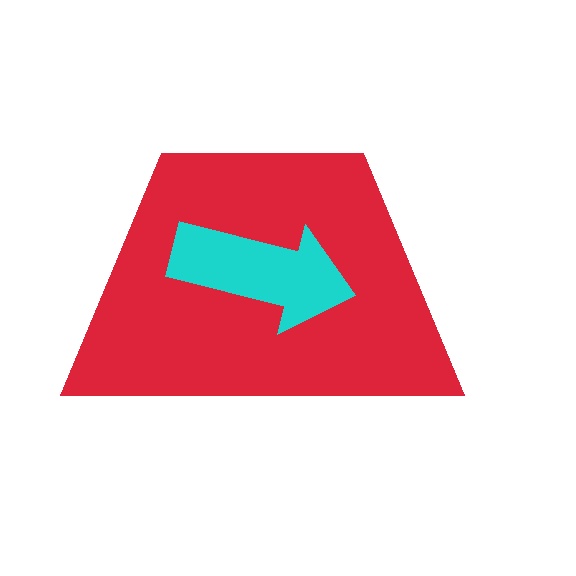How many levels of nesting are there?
2.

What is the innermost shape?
The cyan arrow.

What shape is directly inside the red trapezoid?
The cyan arrow.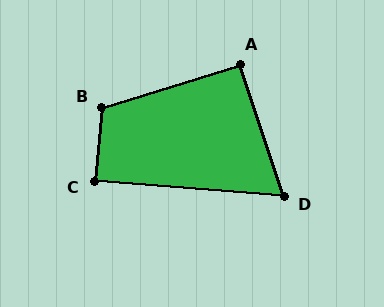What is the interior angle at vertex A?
Approximately 91 degrees (approximately right).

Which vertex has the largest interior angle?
B, at approximately 113 degrees.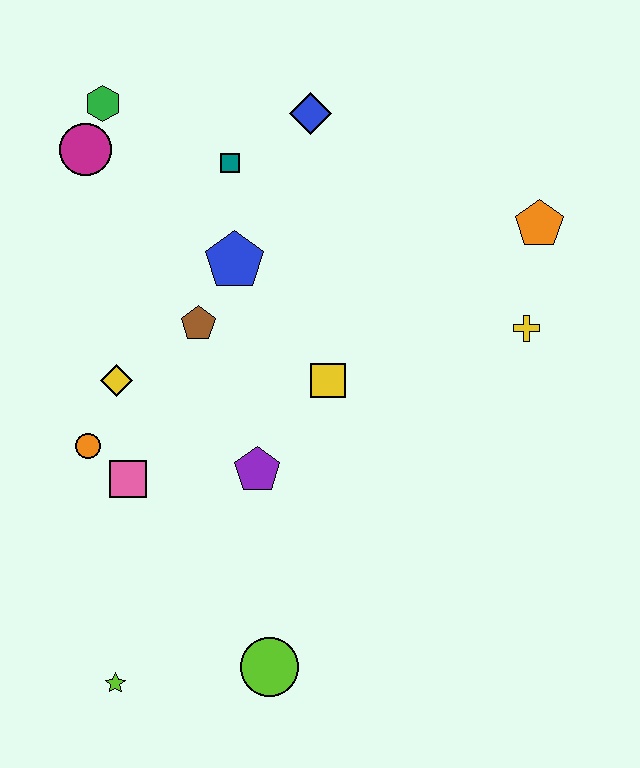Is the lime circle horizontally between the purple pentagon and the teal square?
No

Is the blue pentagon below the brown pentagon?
No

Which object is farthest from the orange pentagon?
The lime star is farthest from the orange pentagon.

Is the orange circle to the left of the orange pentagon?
Yes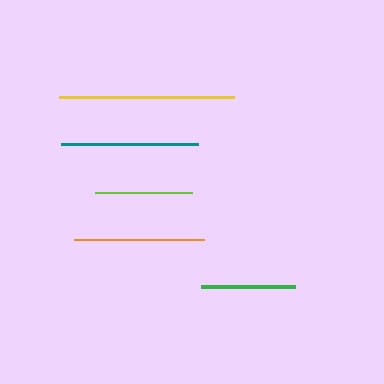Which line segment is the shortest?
The green line is the shortest at approximately 93 pixels.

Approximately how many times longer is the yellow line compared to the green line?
The yellow line is approximately 1.9 times the length of the green line.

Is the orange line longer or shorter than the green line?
The orange line is longer than the green line.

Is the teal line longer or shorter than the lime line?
The teal line is longer than the lime line.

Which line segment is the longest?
The yellow line is the longest at approximately 175 pixels.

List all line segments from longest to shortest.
From longest to shortest: yellow, teal, orange, lime, green.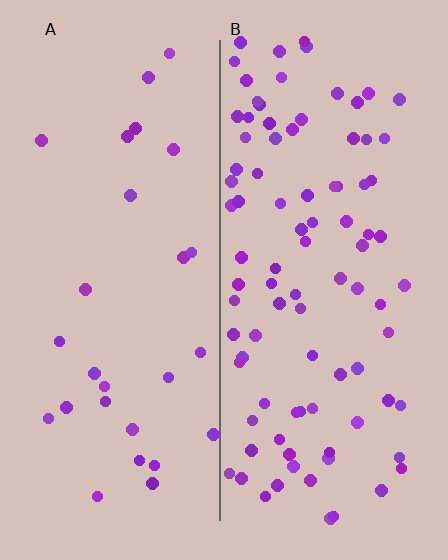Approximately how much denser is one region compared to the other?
Approximately 3.4× — region B over region A.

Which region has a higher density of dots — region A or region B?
B (the right).